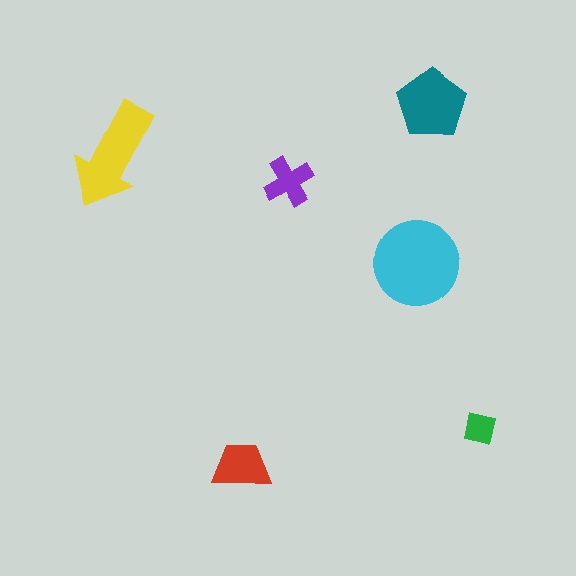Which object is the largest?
The cyan circle.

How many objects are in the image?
There are 6 objects in the image.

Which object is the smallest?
The green square.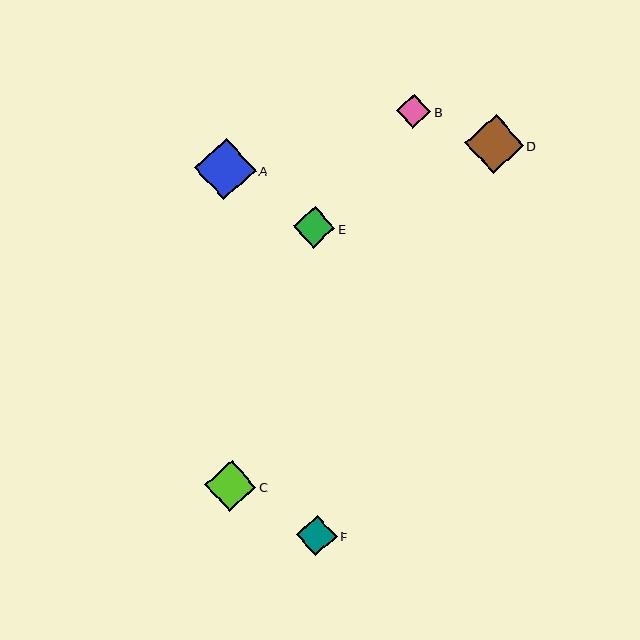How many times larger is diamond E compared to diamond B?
Diamond E is approximately 1.2 times the size of diamond B.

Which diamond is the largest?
Diamond A is the largest with a size of approximately 61 pixels.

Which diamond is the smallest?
Diamond B is the smallest with a size of approximately 34 pixels.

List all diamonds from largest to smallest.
From largest to smallest: A, D, C, E, F, B.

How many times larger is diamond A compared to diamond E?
Diamond A is approximately 1.5 times the size of diamond E.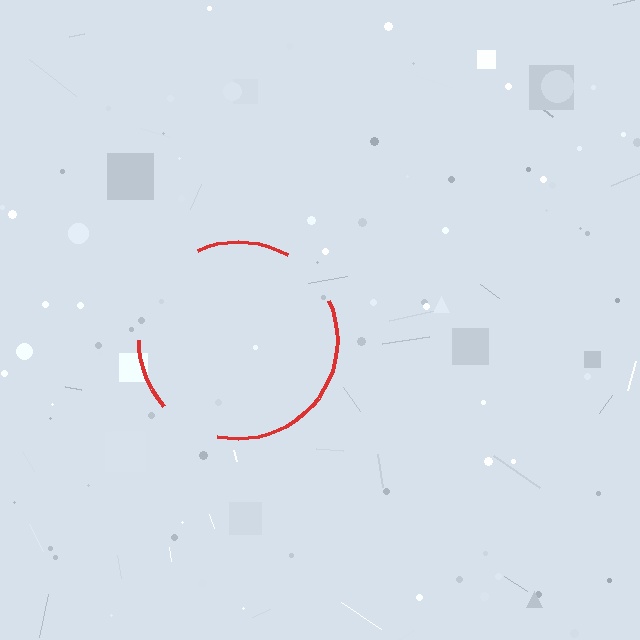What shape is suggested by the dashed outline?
The dashed outline suggests a circle.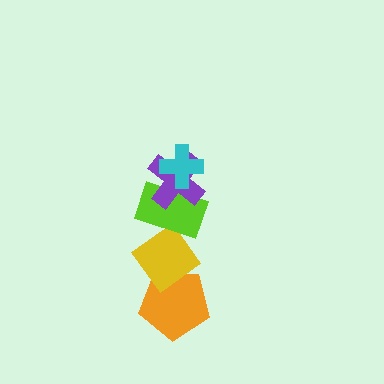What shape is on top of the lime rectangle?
The purple cross is on top of the lime rectangle.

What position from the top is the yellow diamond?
The yellow diamond is 4th from the top.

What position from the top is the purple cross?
The purple cross is 2nd from the top.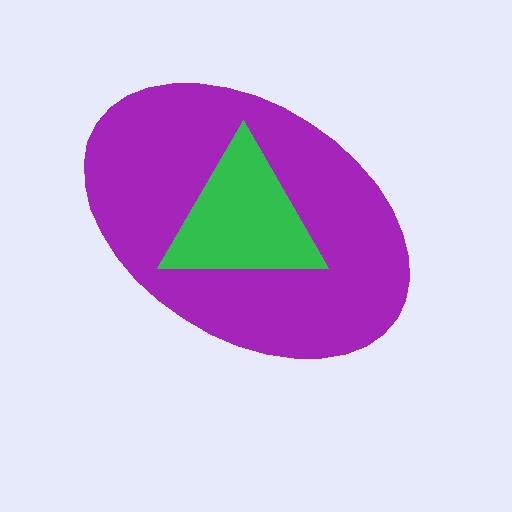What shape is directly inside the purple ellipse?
The green triangle.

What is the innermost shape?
The green triangle.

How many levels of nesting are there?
2.